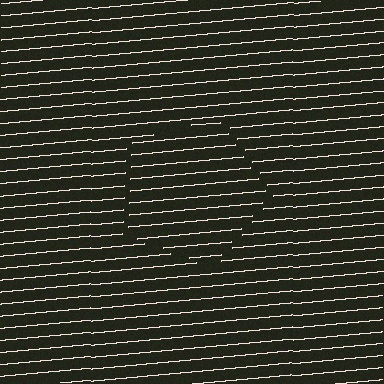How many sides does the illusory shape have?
5 sides — the line-ends trace a pentagon.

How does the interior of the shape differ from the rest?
The interior of the shape contains the same grating, shifted by half a period — the contour is defined by the phase discontinuity where line-ends from the inner and outer gratings abut.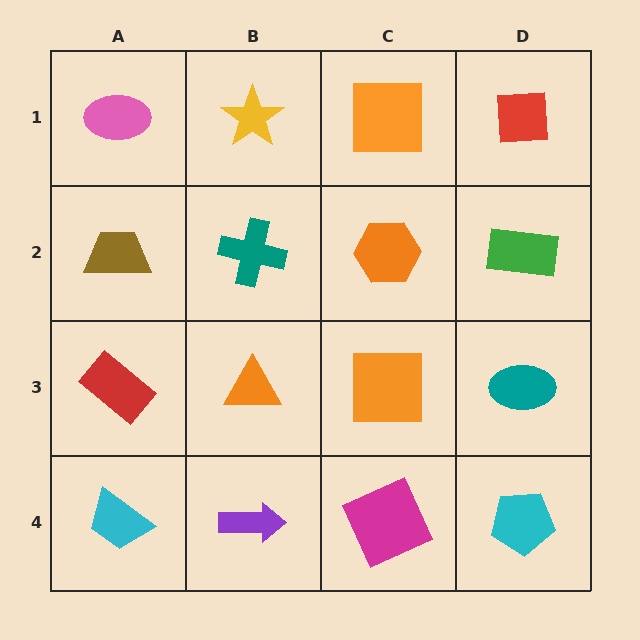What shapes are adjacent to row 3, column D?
A green rectangle (row 2, column D), a cyan pentagon (row 4, column D), an orange square (row 3, column C).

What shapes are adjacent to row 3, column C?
An orange hexagon (row 2, column C), a magenta square (row 4, column C), an orange triangle (row 3, column B), a teal ellipse (row 3, column D).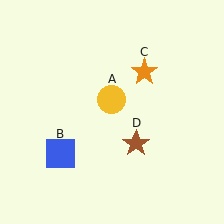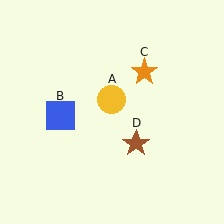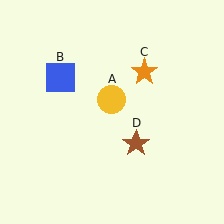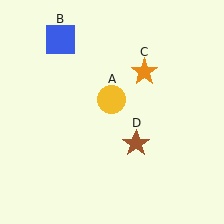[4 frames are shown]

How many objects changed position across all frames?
1 object changed position: blue square (object B).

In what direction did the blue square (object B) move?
The blue square (object B) moved up.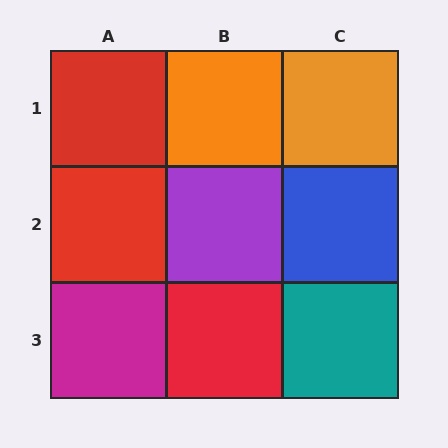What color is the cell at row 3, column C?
Teal.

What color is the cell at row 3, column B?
Red.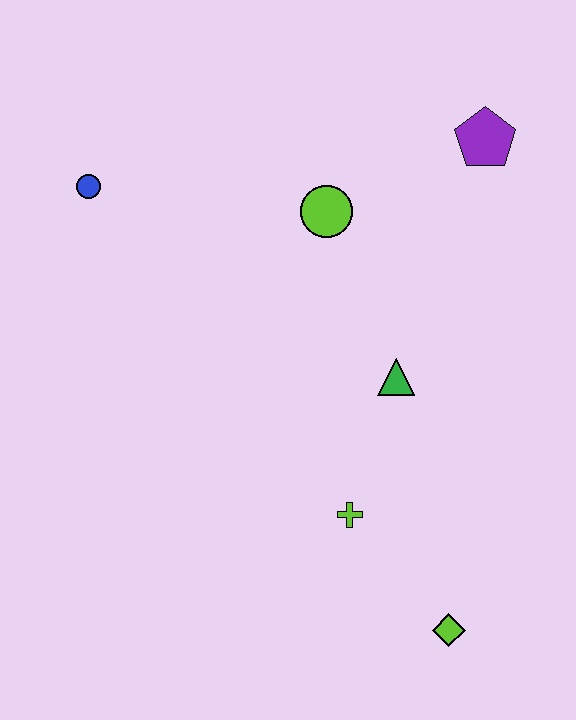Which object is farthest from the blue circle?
The lime diamond is farthest from the blue circle.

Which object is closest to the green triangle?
The lime cross is closest to the green triangle.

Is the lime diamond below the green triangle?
Yes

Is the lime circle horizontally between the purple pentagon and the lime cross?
No